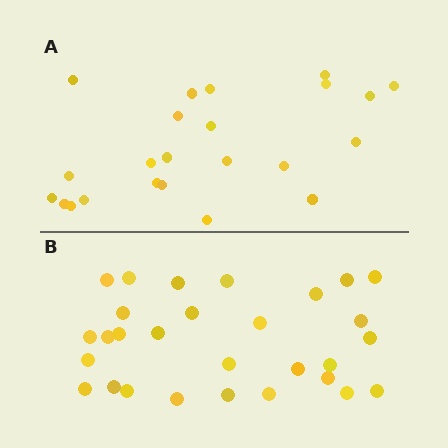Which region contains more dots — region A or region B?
Region B (the bottom region) has more dots.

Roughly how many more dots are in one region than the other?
Region B has about 6 more dots than region A.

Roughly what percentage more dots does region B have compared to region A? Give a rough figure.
About 25% more.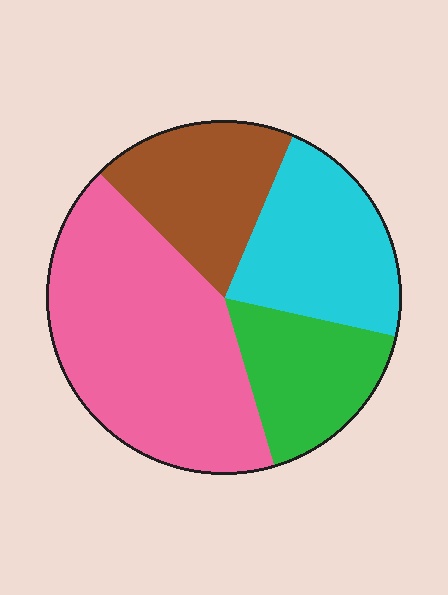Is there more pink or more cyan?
Pink.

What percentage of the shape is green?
Green covers 17% of the shape.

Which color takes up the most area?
Pink, at roughly 40%.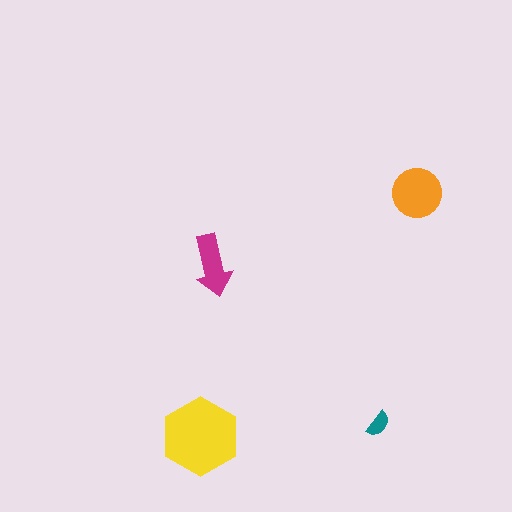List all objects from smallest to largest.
The teal semicircle, the magenta arrow, the orange circle, the yellow hexagon.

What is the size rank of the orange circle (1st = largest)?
2nd.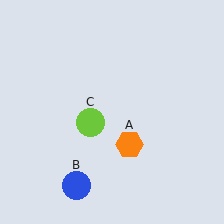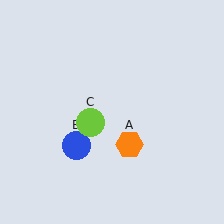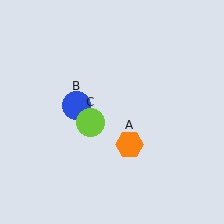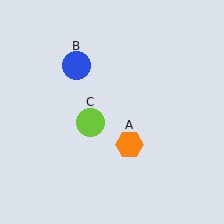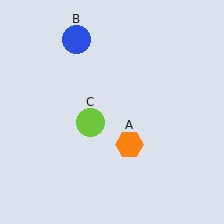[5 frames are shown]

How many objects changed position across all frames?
1 object changed position: blue circle (object B).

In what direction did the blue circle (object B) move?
The blue circle (object B) moved up.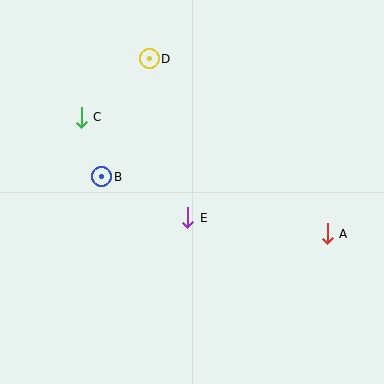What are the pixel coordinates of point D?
Point D is at (149, 59).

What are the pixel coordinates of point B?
Point B is at (102, 177).